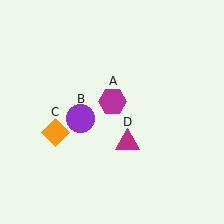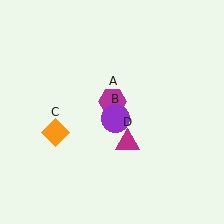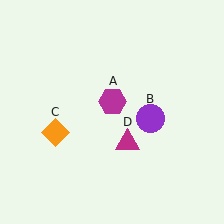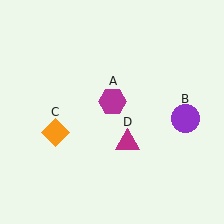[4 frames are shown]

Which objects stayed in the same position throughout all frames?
Magenta hexagon (object A) and orange diamond (object C) and magenta triangle (object D) remained stationary.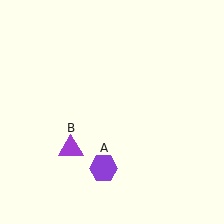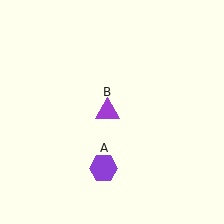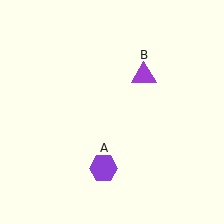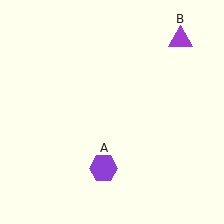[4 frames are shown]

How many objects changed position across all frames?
1 object changed position: purple triangle (object B).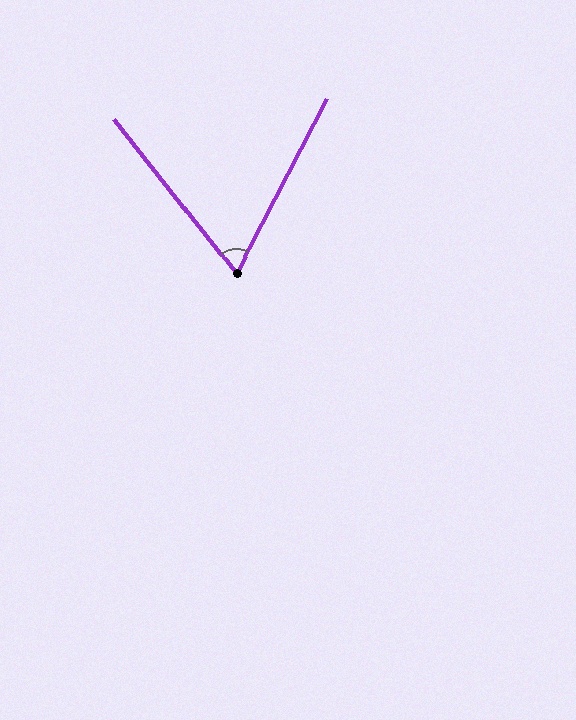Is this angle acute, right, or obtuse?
It is acute.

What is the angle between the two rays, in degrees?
Approximately 65 degrees.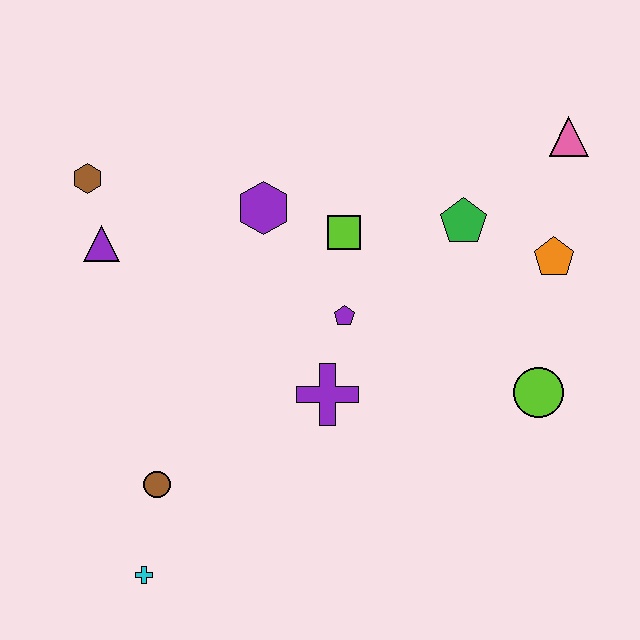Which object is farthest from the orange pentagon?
The cyan cross is farthest from the orange pentagon.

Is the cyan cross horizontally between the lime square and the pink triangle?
No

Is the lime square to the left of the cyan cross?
No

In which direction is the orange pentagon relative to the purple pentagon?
The orange pentagon is to the right of the purple pentagon.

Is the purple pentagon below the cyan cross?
No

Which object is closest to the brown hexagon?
The purple triangle is closest to the brown hexagon.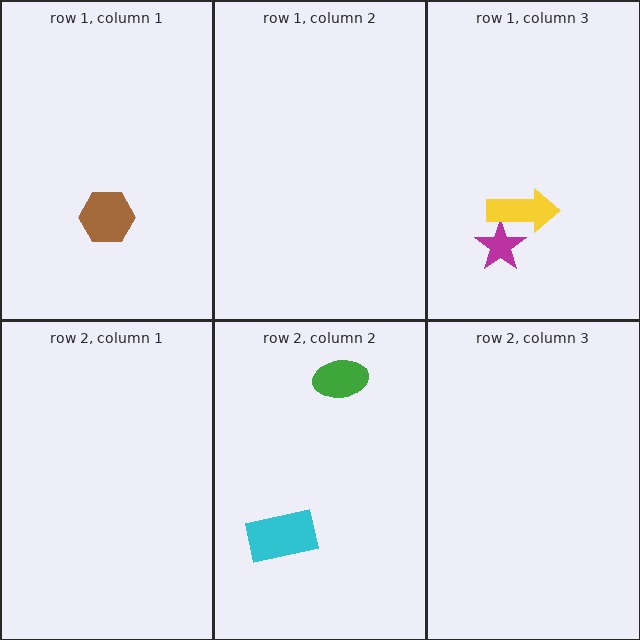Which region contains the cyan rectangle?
The row 2, column 2 region.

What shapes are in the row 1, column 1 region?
The brown hexagon.